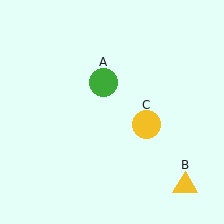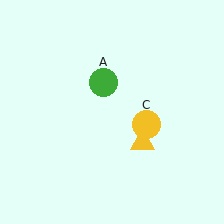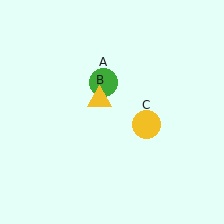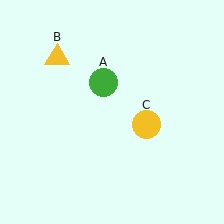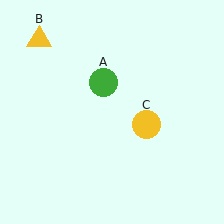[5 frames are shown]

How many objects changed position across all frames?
1 object changed position: yellow triangle (object B).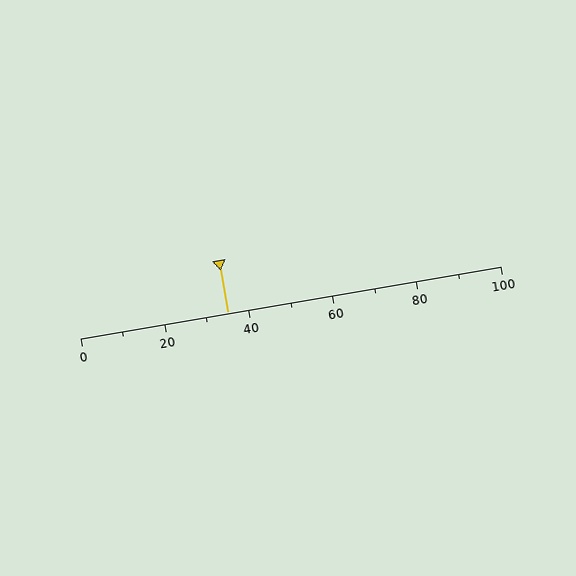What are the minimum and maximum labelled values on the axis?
The axis runs from 0 to 100.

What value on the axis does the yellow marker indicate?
The marker indicates approximately 35.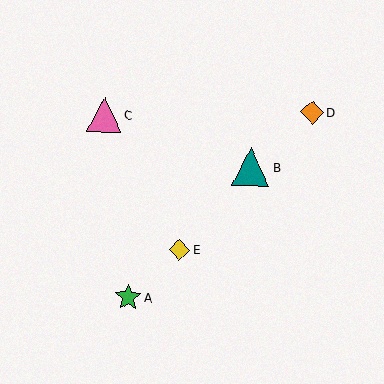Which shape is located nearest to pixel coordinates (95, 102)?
The pink triangle (labeled C) at (104, 115) is nearest to that location.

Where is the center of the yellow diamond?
The center of the yellow diamond is at (179, 250).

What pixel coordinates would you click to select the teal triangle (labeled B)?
Click at (251, 167) to select the teal triangle B.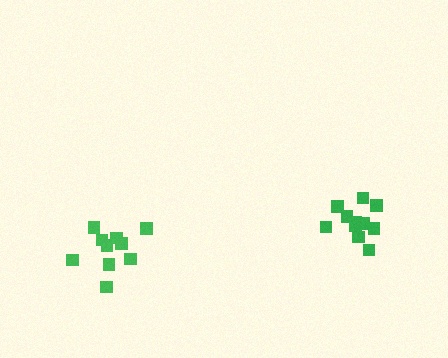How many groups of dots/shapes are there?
There are 2 groups.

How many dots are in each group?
Group 1: 10 dots, Group 2: 11 dots (21 total).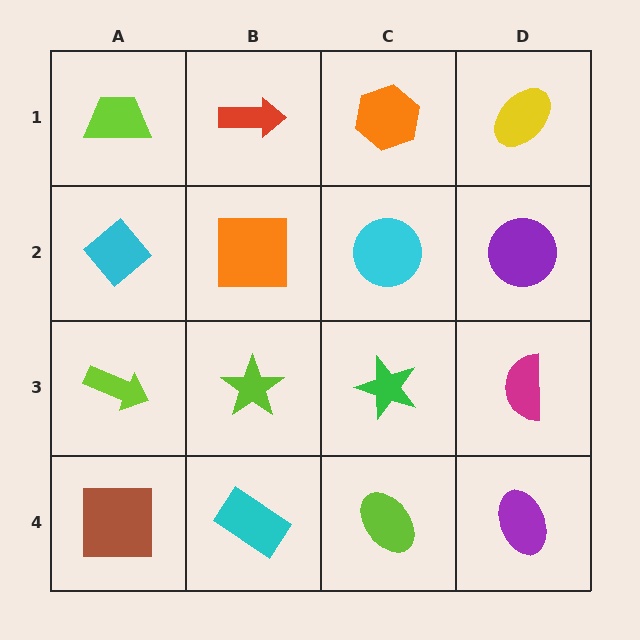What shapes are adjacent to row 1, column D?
A purple circle (row 2, column D), an orange hexagon (row 1, column C).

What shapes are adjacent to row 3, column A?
A cyan diamond (row 2, column A), a brown square (row 4, column A), a lime star (row 3, column B).